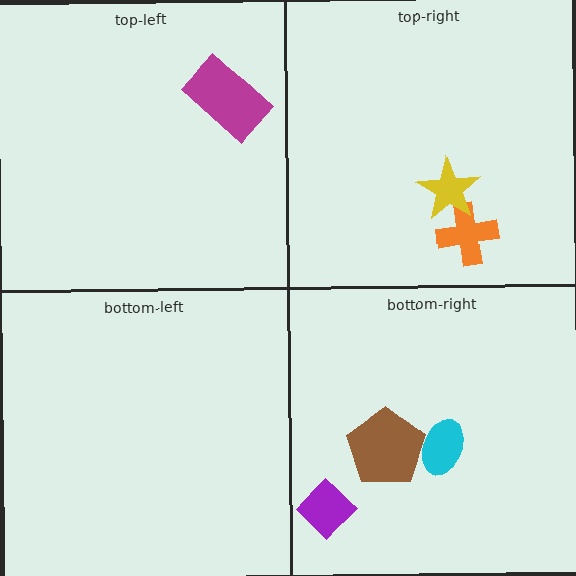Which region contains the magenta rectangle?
The top-left region.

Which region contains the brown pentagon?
The bottom-right region.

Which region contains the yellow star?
The top-right region.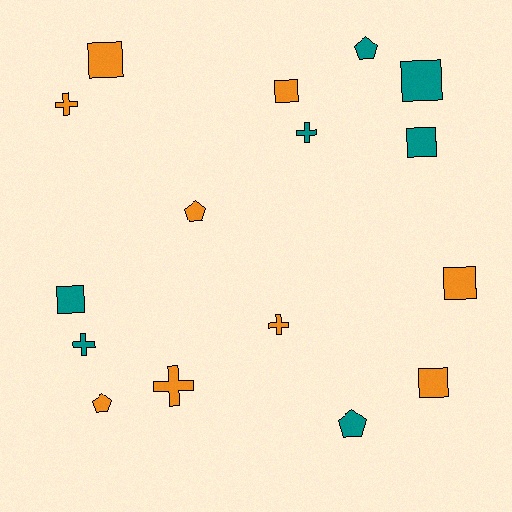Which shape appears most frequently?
Square, with 7 objects.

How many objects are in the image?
There are 16 objects.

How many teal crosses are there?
There are 2 teal crosses.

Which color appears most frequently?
Orange, with 9 objects.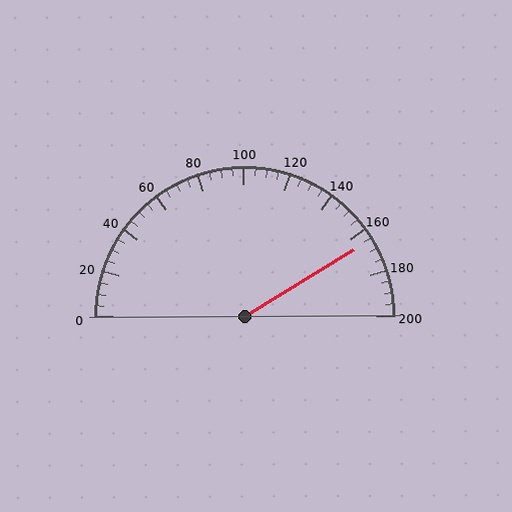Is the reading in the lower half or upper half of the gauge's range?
The reading is in the upper half of the range (0 to 200).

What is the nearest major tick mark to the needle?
The nearest major tick mark is 160.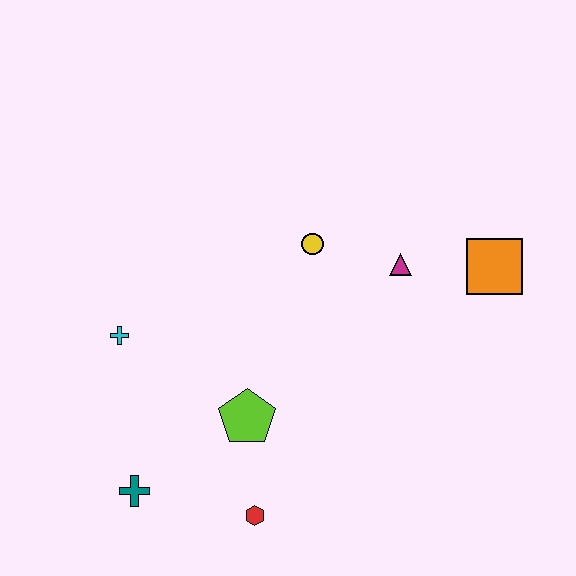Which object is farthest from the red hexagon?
The orange square is farthest from the red hexagon.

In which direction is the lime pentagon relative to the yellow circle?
The lime pentagon is below the yellow circle.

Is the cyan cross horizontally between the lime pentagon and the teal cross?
No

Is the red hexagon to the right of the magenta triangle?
No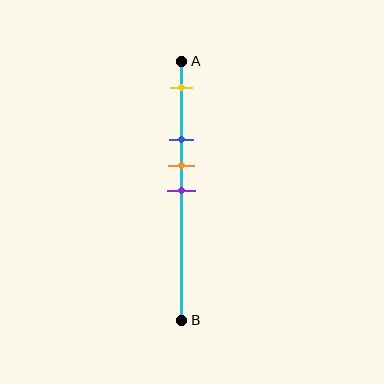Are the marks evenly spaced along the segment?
No, the marks are not evenly spaced.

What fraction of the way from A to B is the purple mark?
The purple mark is approximately 50% (0.5) of the way from A to B.